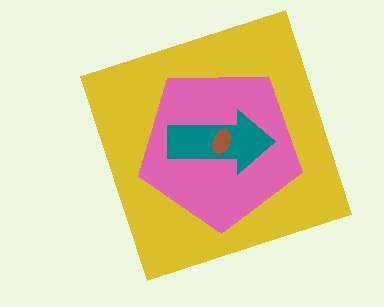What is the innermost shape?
The brown ellipse.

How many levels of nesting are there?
4.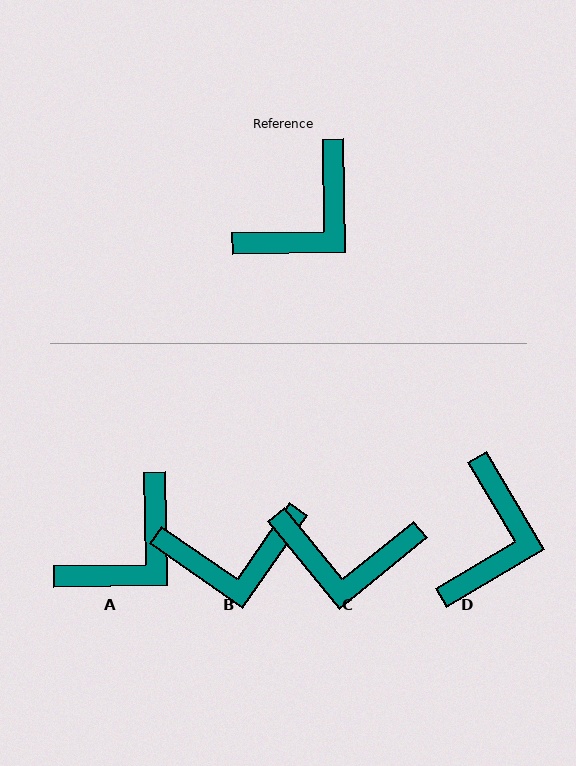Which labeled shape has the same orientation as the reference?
A.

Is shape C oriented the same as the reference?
No, it is off by about 52 degrees.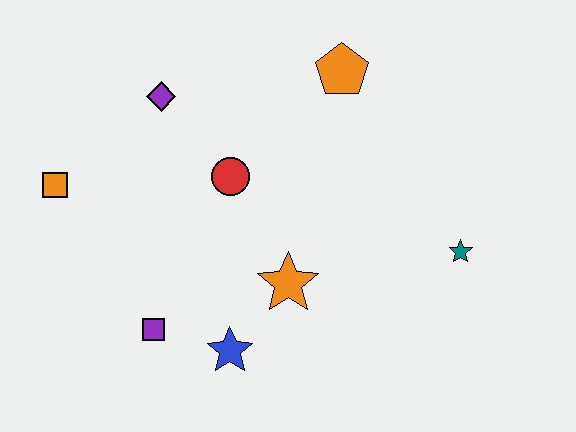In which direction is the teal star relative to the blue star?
The teal star is to the right of the blue star.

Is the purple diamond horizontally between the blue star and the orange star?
No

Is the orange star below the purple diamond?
Yes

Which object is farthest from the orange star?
The orange square is farthest from the orange star.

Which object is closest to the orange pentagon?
The red circle is closest to the orange pentagon.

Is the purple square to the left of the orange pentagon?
Yes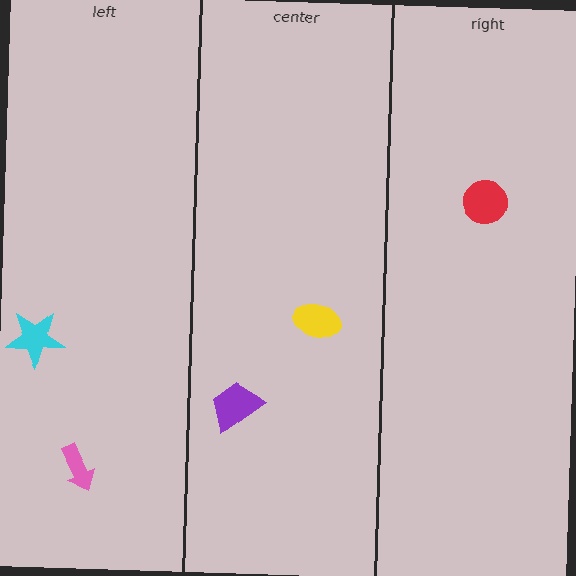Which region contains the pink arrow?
The left region.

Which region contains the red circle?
The right region.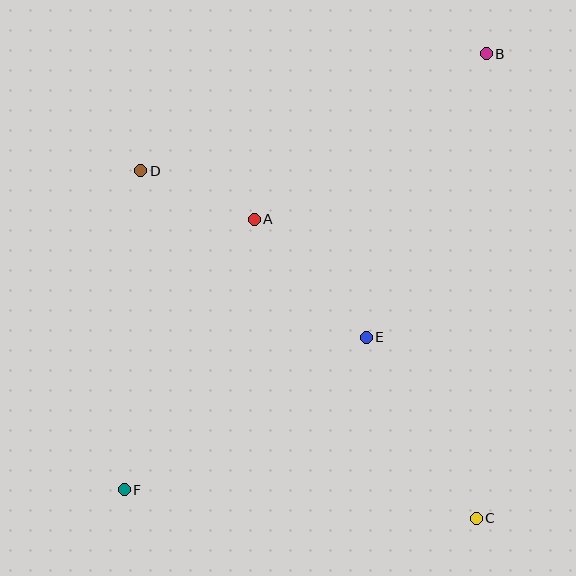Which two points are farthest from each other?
Points B and F are farthest from each other.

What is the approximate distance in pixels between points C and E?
The distance between C and E is approximately 212 pixels.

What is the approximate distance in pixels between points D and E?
The distance between D and E is approximately 280 pixels.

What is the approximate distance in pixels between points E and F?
The distance between E and F is approximately 286 pixels.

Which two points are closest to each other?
Points A and D are closest to each other.